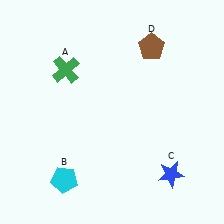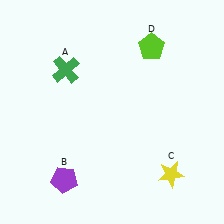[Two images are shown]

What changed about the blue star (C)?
In Image 1, C is blue. In Image 2, it changed to yellow.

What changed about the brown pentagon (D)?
In Image 1, D is brown. In Image 2, it changed to lime.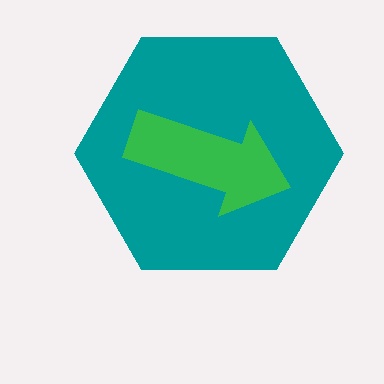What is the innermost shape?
The green arrow.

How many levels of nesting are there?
2.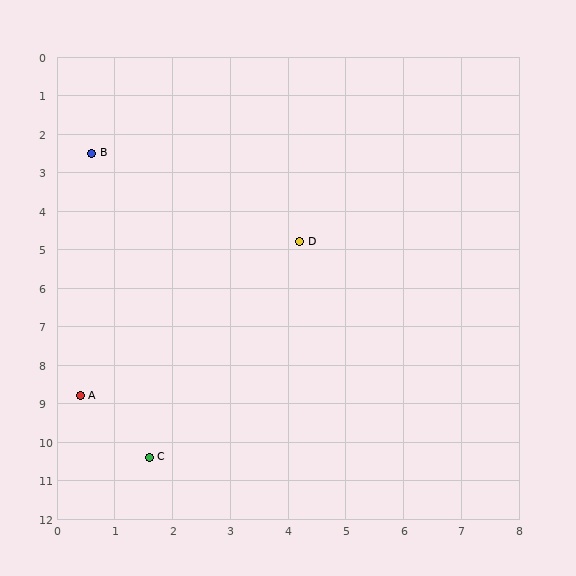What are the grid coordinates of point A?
Point A is at approximately (0.4, 8.8).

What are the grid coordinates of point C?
Point C is at approximately (1.6, 10.4).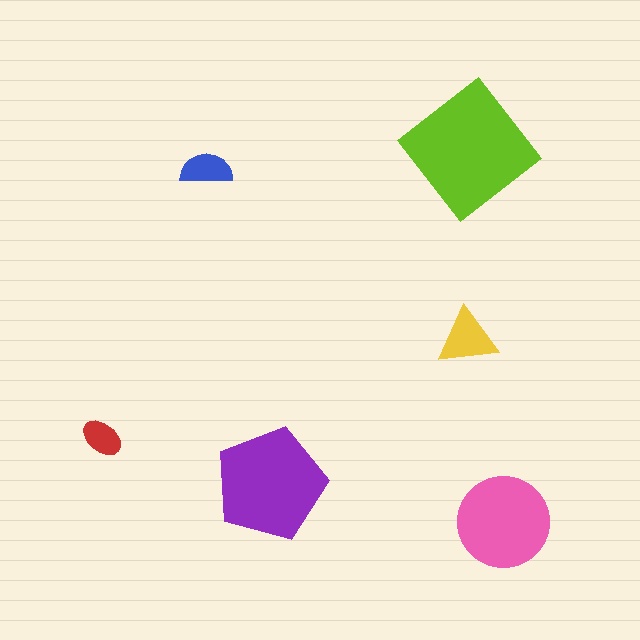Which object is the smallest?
The red ellipse.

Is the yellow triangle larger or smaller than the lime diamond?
Smaller.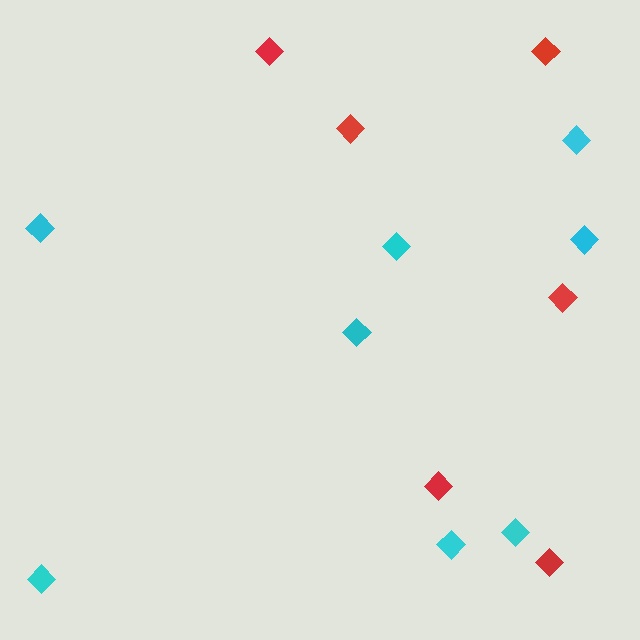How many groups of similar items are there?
There are 2 groups: one group of cyan diamonds (8) and one group of red diamonds (6).